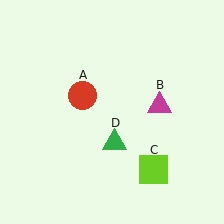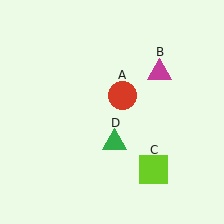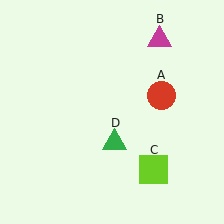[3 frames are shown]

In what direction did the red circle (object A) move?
The red circle (object A) moved right.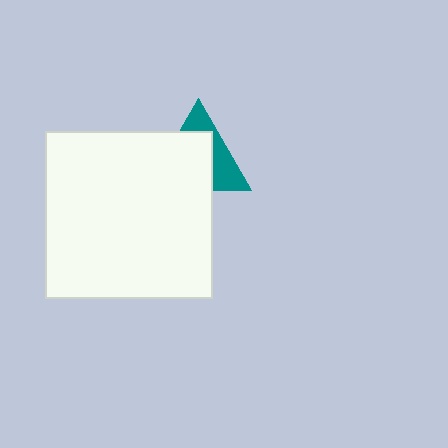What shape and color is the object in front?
The object in front is a white square.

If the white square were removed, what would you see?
You would see the complete teal triangle.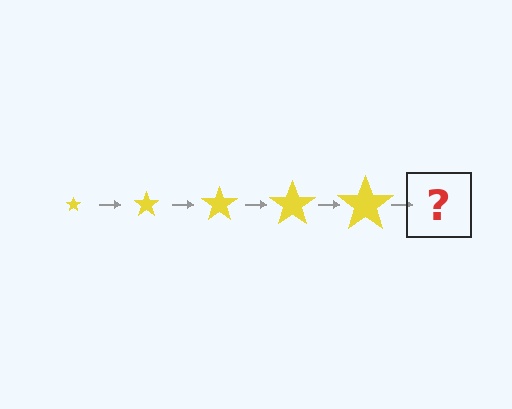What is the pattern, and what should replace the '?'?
The pattern is that the star gets progressively larger each step. The '?' should be a yellow star, larger than the previous one.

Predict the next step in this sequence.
The next step is a yellow star, larger than the previous one.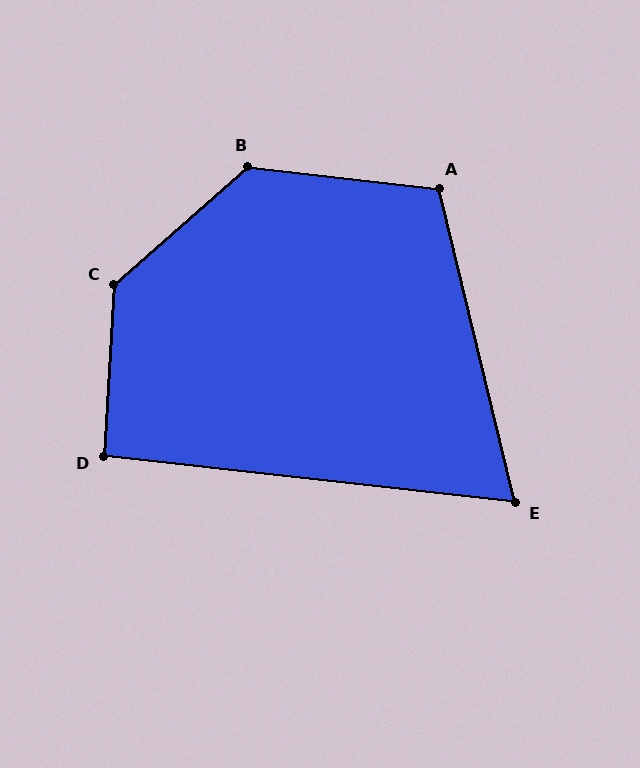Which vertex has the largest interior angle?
C, at approximately 135 degrees.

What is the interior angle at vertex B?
Approximately 132 degrees (obtuse).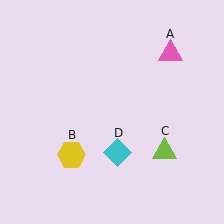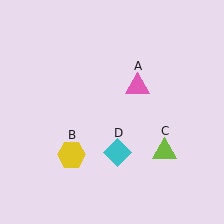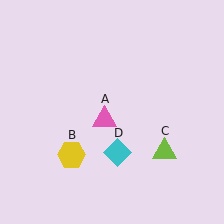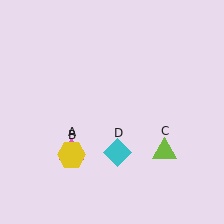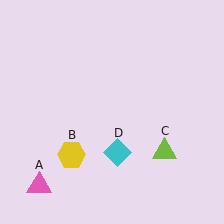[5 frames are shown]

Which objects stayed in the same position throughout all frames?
Yellow hexagon (object B) and lime triangle (object C) and cyan diamond (object D) remained stationary.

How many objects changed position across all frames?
1 object changed position: pink triangle (object A).